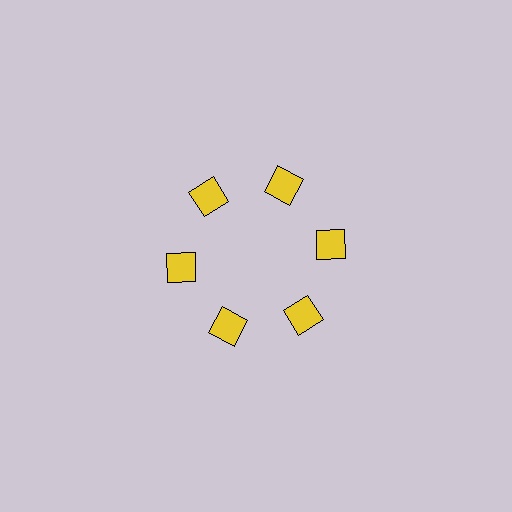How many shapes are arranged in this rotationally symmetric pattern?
There are 6 shapes, arranged in 6 groups of 1.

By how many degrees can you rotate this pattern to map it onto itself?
The pattern maps onto itself every 60 degrees of rotation.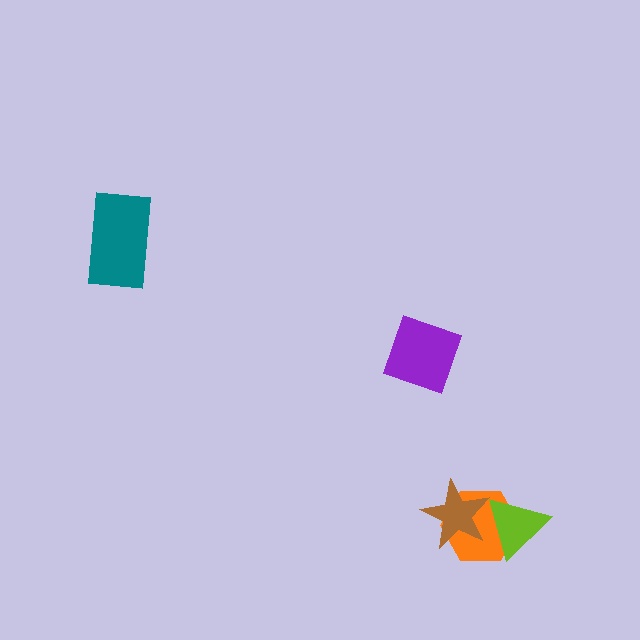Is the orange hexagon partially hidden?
Yes, it is partially covered by another shape.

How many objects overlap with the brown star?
2 objects overlap with the brown star.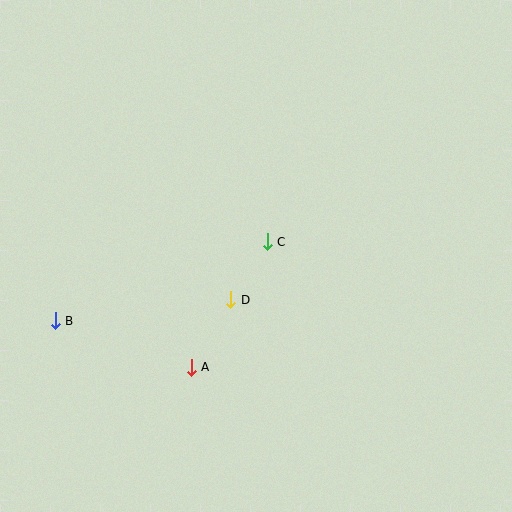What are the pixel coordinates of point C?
Point C is at (267, 242).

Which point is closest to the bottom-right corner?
Point A is closest to the bottom-right corner.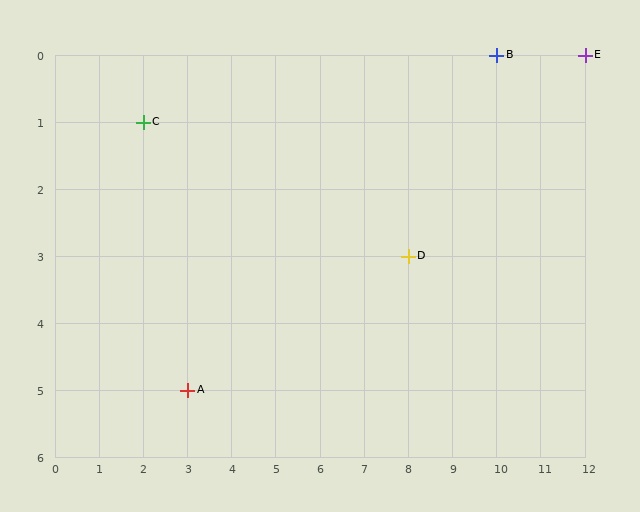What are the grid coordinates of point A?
Point A is at grid coordinates (3, 5).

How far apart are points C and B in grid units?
Points C and B are 8 columns and 1 row apart (about 8.1 grid units diagonally).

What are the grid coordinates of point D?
Point D is at grid coordinates (8, 3).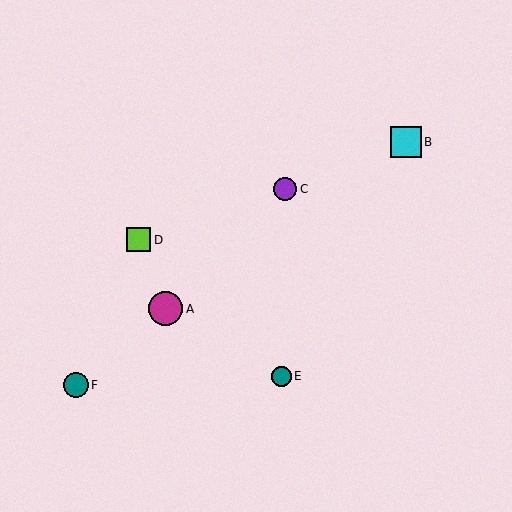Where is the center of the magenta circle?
The center of the magenta circle is at (166, 309).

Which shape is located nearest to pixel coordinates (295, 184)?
The purple circle (labeled C) at (285, 189) is nearest to that location.